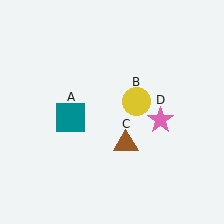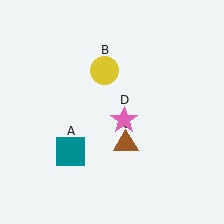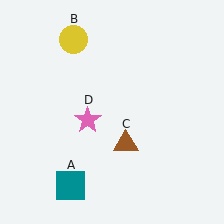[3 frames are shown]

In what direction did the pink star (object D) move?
The pink star (object D) moved left.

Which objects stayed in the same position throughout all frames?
Brown triangle (object C) remained stationary.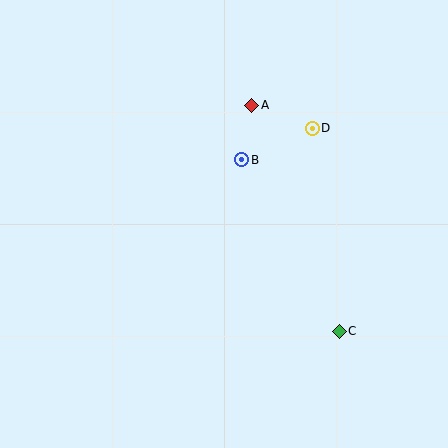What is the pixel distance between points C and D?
The distance between C and D is 205 pixels.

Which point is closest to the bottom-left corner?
Point C is closest to the bottom-left corner.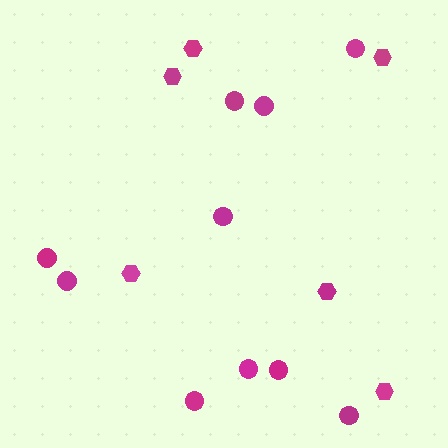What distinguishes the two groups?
There are 2 groups: one group of hexagons (6) and one group of circles (10).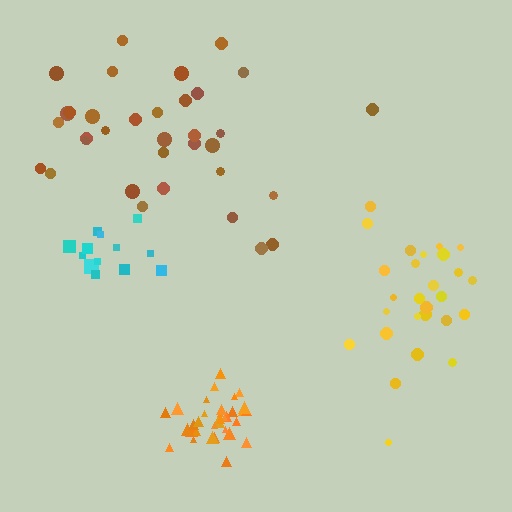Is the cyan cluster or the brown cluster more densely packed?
Cyan.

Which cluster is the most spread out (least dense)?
Brown.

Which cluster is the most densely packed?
Orange.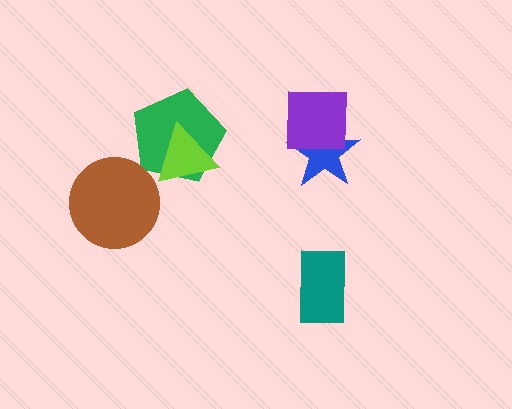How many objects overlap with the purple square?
1 object overlaps with the purple square.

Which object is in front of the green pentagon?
The lime triangle is in front of the green pentagon.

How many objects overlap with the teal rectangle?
0 objects overlap with the teal rectangle.